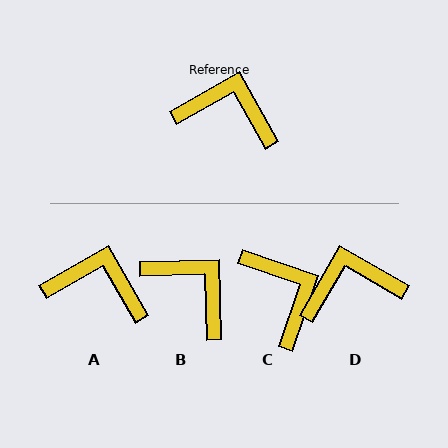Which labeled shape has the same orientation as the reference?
A.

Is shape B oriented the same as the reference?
No, it is off by about 28 degrees.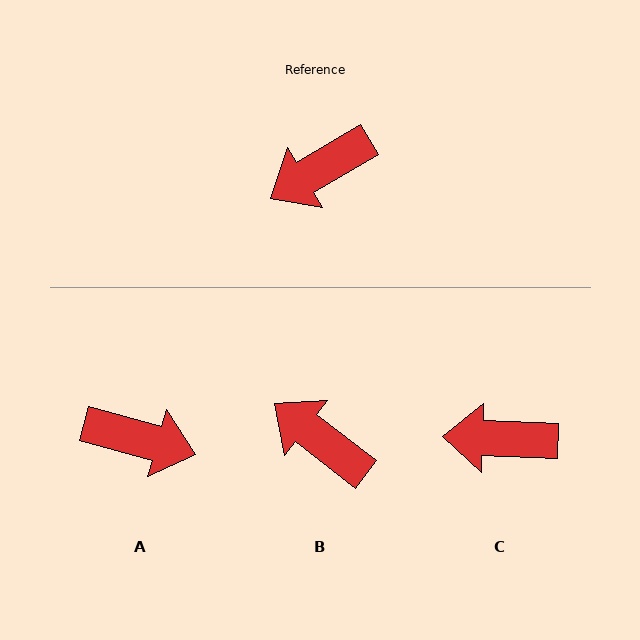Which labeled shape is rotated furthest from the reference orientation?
A, about 134 degrees away.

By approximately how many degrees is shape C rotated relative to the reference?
Approximately 33 degrees clockwise.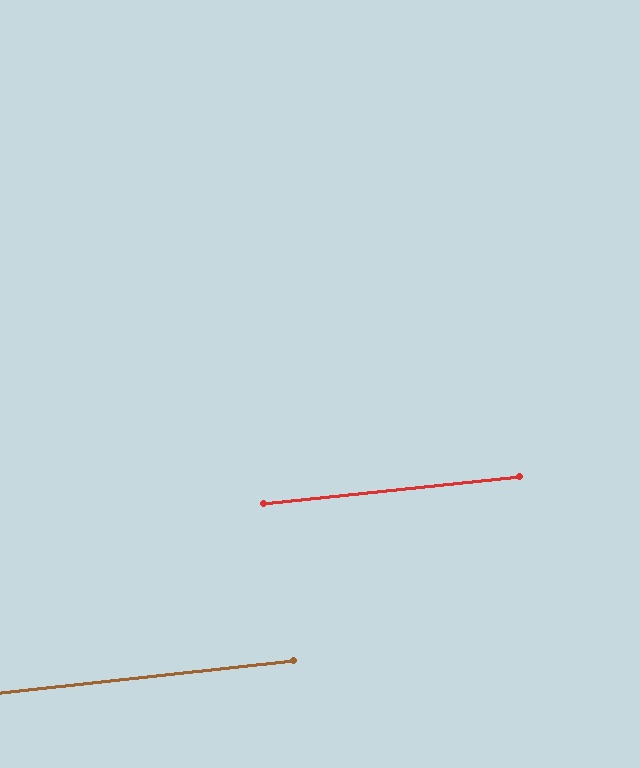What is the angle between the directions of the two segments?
Approximately 0 degrees.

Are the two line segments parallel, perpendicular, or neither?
Parallel — their directions differ by only 0.0°.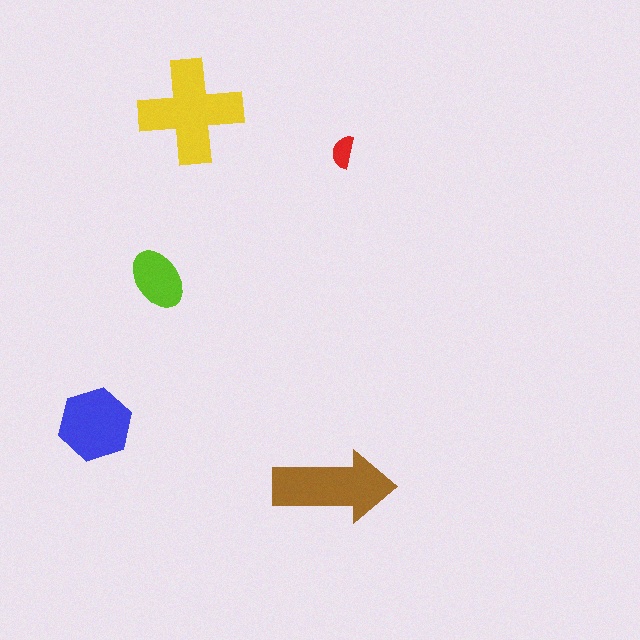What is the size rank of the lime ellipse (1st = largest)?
4th.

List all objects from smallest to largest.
The red semicircle, the lime ellipse, the blue hexagon, the brown arrow, the yellow cross.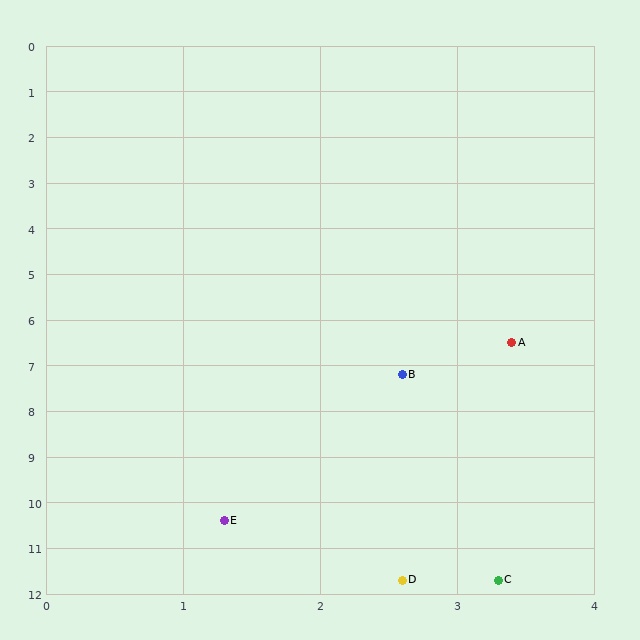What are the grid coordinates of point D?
Point D is at approximately (2.6, 11.7).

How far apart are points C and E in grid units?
Points C and E are about 2.4 grid units apart.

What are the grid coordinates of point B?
Point B is at approximately (2.6, 7.2).